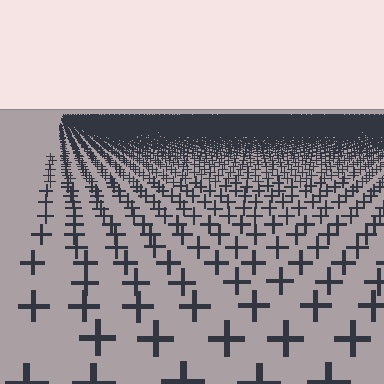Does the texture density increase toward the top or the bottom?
Density increases toward the top.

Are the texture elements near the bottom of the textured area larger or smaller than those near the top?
Larger. Near the bottom, elements are closer to the viewer and appear at a bigger on-screen size.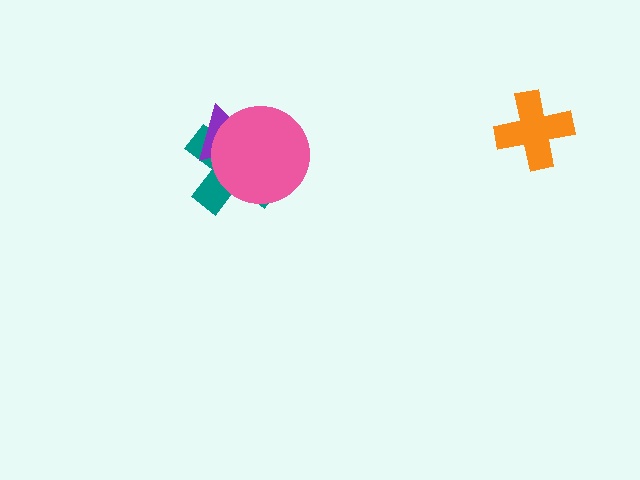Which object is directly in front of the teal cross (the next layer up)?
The purple triangle is directly in front of the teal cross.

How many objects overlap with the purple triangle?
2 objects overlap with the purple triangle.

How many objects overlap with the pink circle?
2 objects overlap with the pink circle.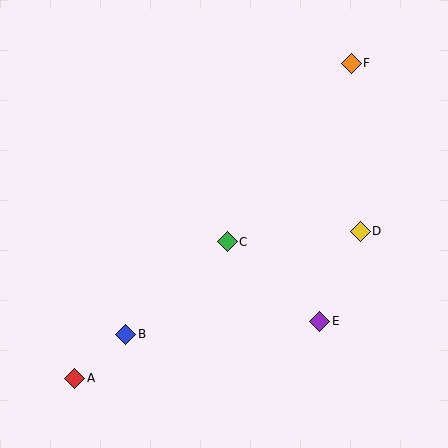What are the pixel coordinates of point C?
Point C is at (227, 242).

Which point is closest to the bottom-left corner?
Point A is closest to the bottom-left corner.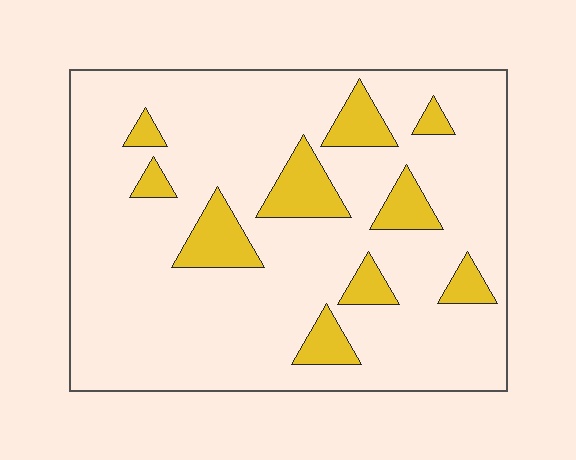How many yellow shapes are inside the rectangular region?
10.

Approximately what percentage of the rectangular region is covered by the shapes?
Approximately 15%.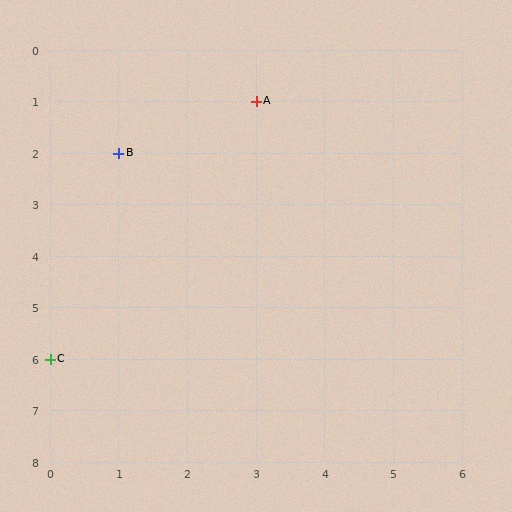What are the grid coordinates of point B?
Point B is at grid coordinates (1, 2).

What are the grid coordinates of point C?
Point C is at grid coordinates (0, 6).